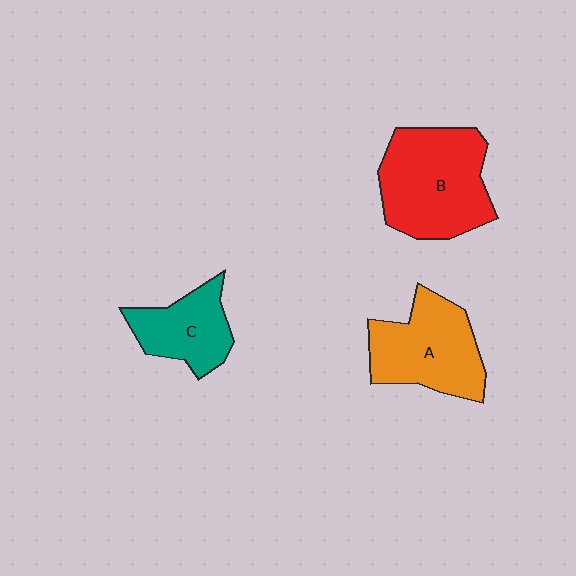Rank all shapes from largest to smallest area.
From largest to smallest: B (red), A (orange), C (teal).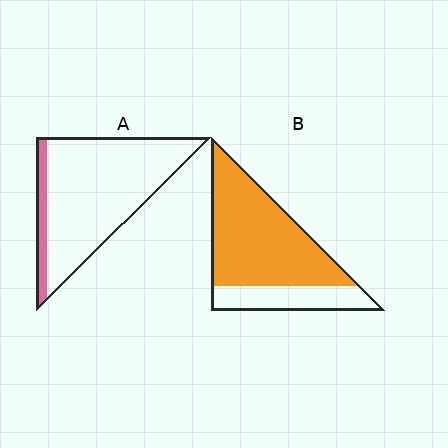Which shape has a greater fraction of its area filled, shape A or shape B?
Shape B.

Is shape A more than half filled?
No.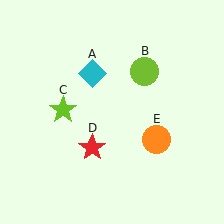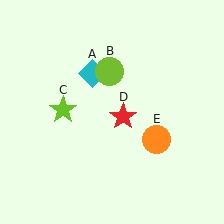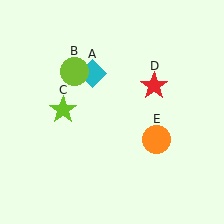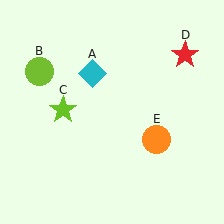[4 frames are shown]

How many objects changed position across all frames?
2 objects changed position: lime circle (object B), red star (object D).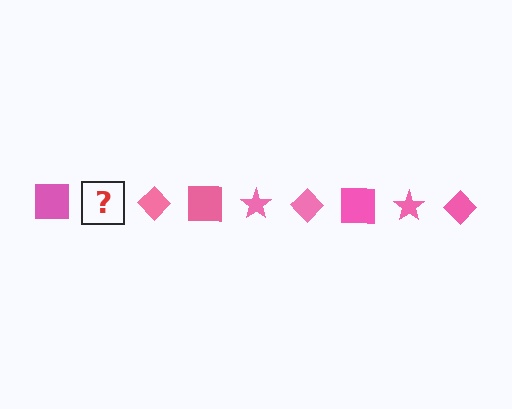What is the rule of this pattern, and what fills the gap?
The rule is that the pattern cycles through square, star, diamond shapes in pink. The gap should be filled with a pink star.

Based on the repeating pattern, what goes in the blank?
The blank should be a pink star.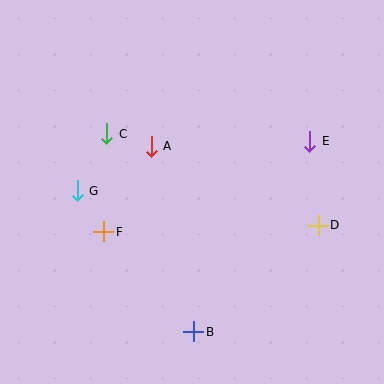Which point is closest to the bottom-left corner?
Point F is closest to the bottom-left corner.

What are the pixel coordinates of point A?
Point A is at (151, 146).